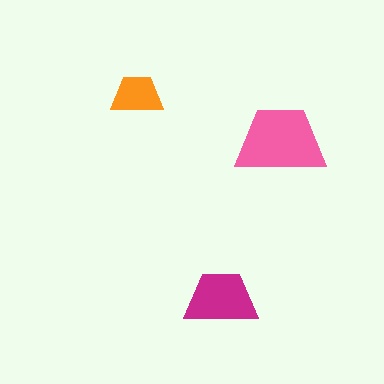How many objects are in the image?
There are 3 objects in the image.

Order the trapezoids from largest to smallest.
the pink one, the magenta one, the orange one.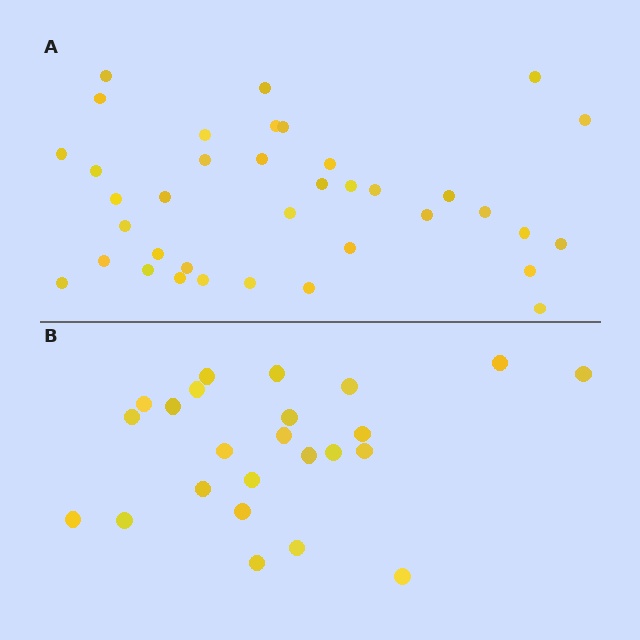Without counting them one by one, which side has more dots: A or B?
Region A (the top region) has more dots.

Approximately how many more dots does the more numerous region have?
Region A has approximately 15 more dots than region B.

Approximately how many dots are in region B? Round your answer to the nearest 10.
About 20 dots. (The exact count is 24, which rounds to 20.)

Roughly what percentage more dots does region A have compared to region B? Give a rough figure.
About 55% more.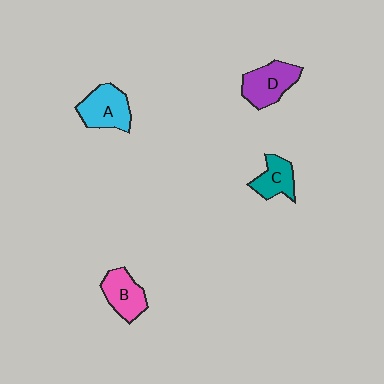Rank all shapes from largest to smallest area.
From largest to smallest: A (cyan), D (purple), B (pink), C (teal).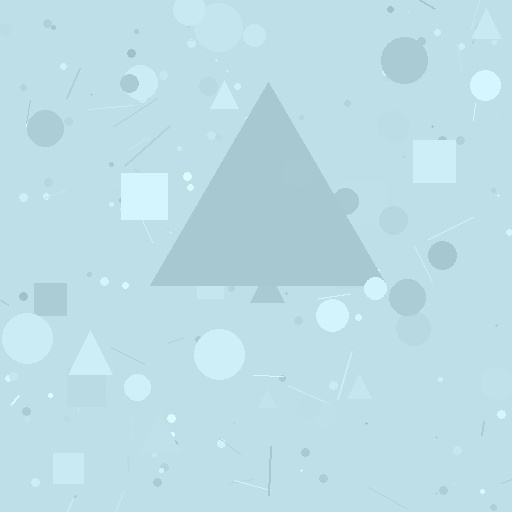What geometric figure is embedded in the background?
A triangle is embedded in the background.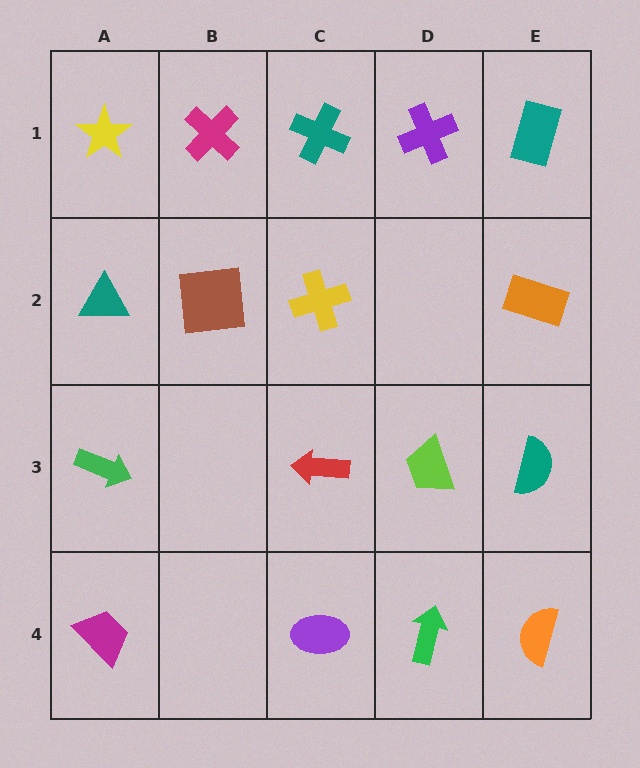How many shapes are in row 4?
4 shapes.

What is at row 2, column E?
An orange rectangle.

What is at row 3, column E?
A teal semicircle.